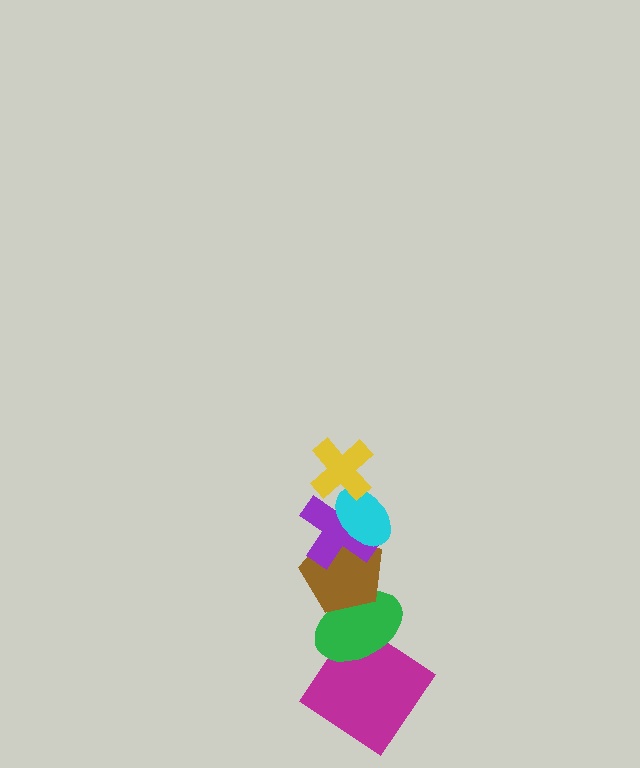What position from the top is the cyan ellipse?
The cyan ellipse is 2nd from the top.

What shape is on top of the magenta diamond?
The green ellipse is on top of the magenta diamond.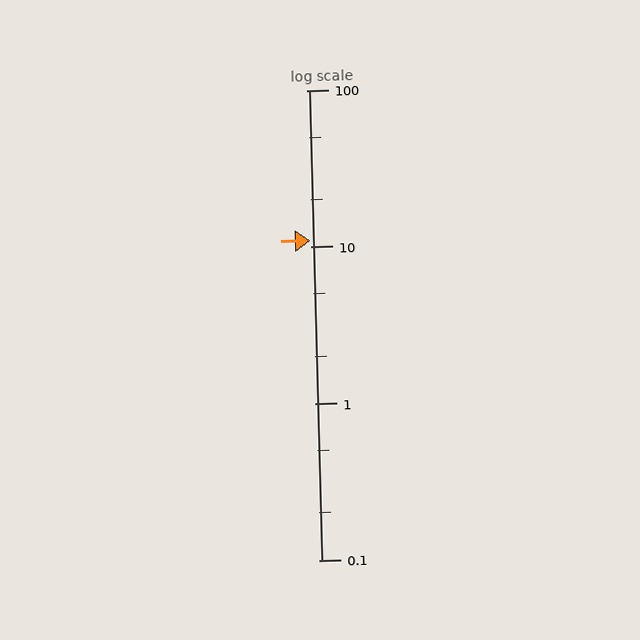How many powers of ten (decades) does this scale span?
The scale spans 3 decades, from 0.1 to 100.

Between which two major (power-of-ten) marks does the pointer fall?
The pointer is between 10 and 100.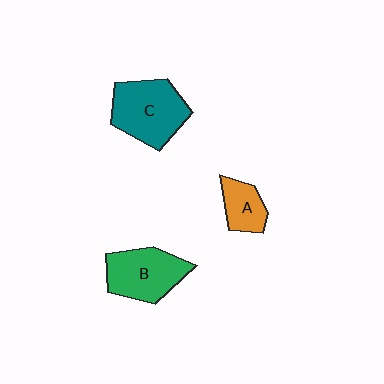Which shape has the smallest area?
Shape A (orange).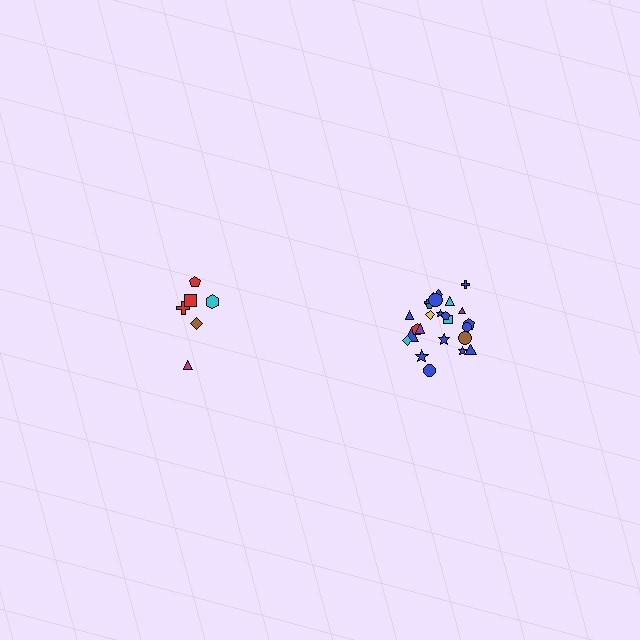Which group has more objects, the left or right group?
The right group.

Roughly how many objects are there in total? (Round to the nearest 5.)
Roughly 30 objects in total.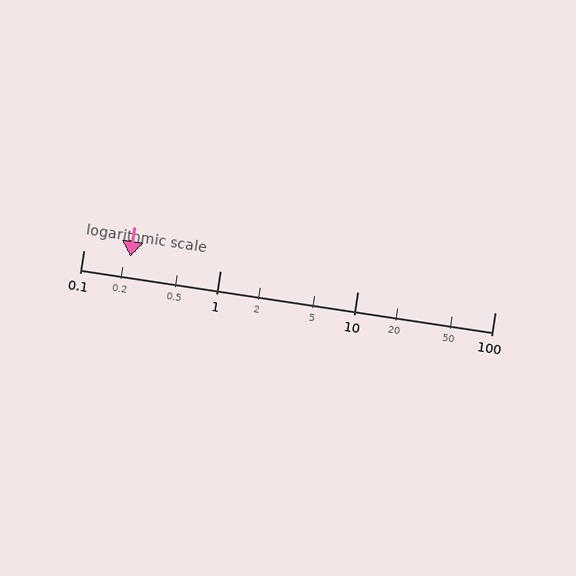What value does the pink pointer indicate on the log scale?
The pointer indicates approximately 0.22.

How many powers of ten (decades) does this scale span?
The scale spans 3 decades, from 0.1 to 100.